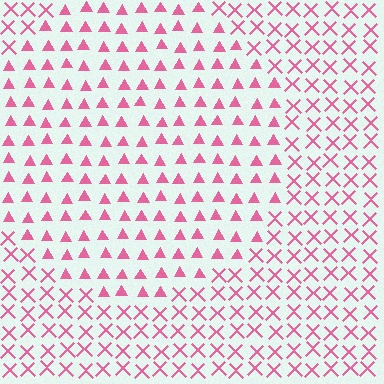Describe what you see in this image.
The image is filled with small pink elements arranged in a uniform grid. A circle-shaped region contains triangles, while the surrounding area contains X marks. The boundary is defined purely by the change in element shape.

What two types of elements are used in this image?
The image uses triangles inside the circle region and X marks outside it.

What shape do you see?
I see a circle.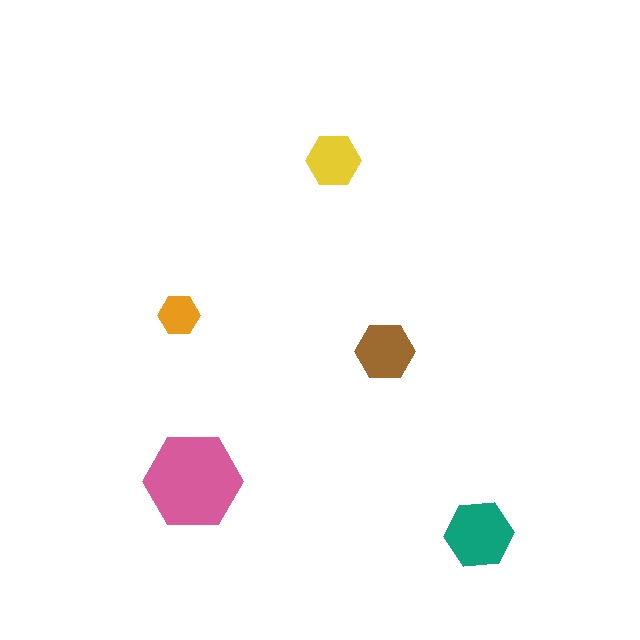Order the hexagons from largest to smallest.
the pink one, the teal one, the brown one, the yellow one, the orange one.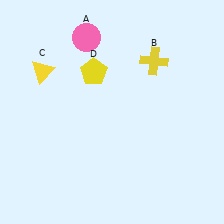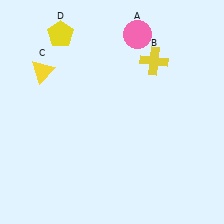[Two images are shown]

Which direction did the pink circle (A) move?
The pink circle (A) moved right.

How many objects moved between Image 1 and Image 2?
2 objects moved between the two images.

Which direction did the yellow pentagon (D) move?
The yellow pentagon (D) moved up.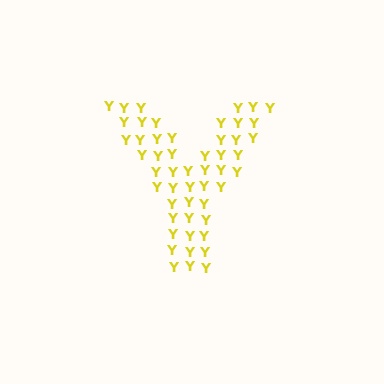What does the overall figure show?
The overall figure shows the letter Y.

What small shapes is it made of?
It is made of small letter Y's.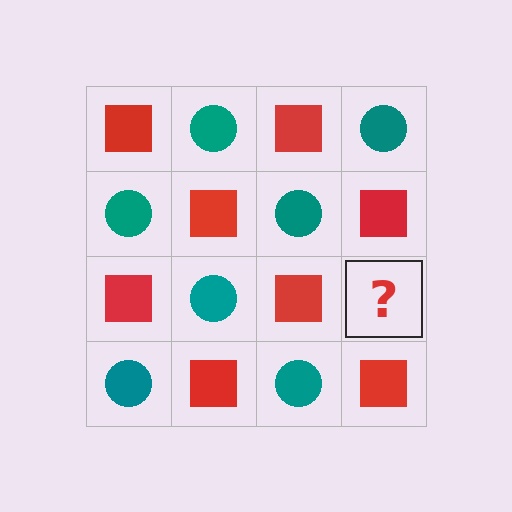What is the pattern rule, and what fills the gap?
The rule is that it alternates red square and teal circle in a checkerboard pattern. The gap should be filled with a teal circle.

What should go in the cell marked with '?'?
The missing cell should contain a teal circle.